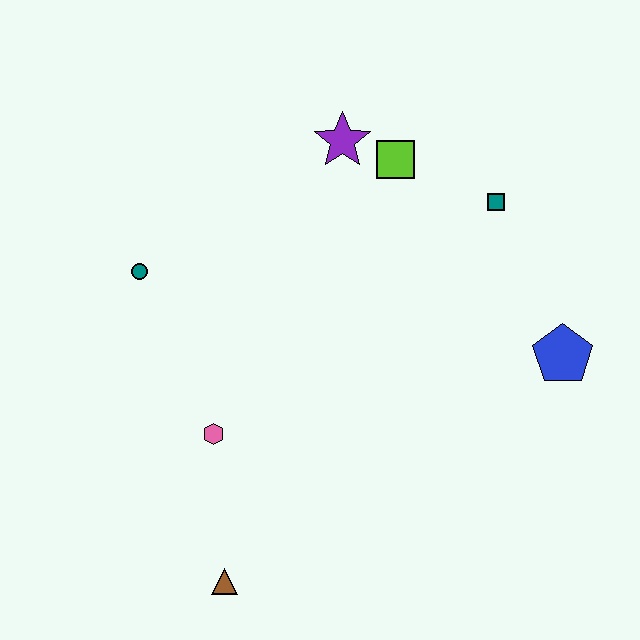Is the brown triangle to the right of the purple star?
No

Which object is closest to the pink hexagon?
The brown triangle is closest to the pink hexagon.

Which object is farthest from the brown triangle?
The teal square is farthest from the brown triangle.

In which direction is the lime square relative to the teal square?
The lime square is to the left of the teal square.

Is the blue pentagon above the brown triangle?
Yes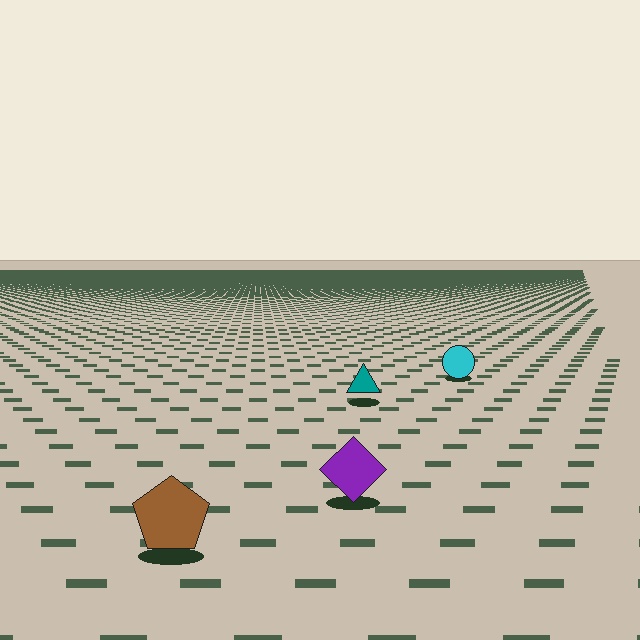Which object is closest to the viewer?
The brown pentagon is closest. The texture marks near it are larger and more spread out.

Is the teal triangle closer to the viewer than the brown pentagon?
No. The brown pentagon is closer — you can tell from the texture gradient: the ground texture is coarser near it.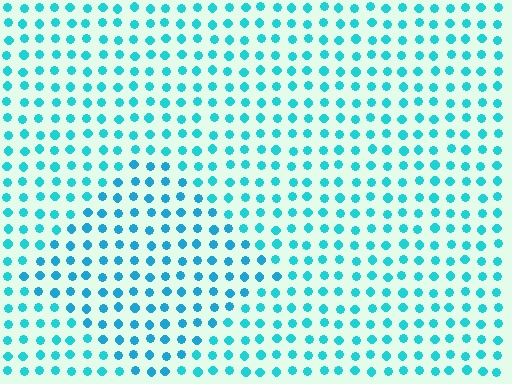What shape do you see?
I see a diamond.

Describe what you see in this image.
The image is filled with small cyan elements in a uniform arrangement. A diamond-shaped region is visible where the elements are tinted to a slightly different hue, forming a subtle color boundary.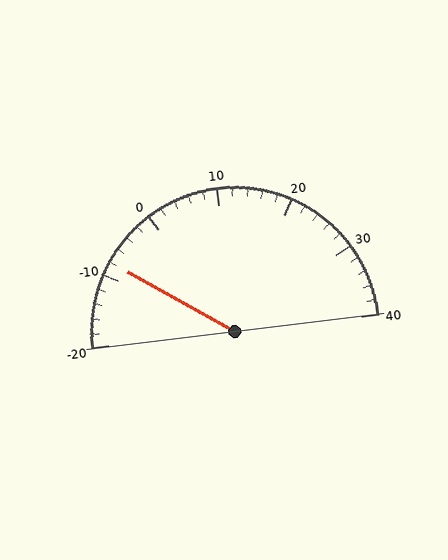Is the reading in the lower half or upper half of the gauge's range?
The reading is in the lower half of the range (-20 to 40).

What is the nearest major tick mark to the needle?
The nearest major tick mark is -10.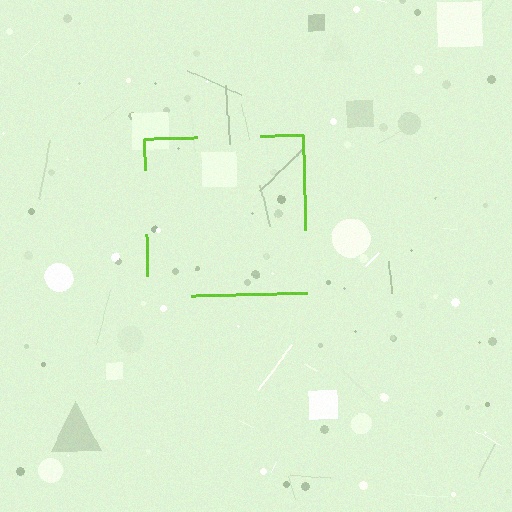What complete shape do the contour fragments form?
The contour fragments form a square.